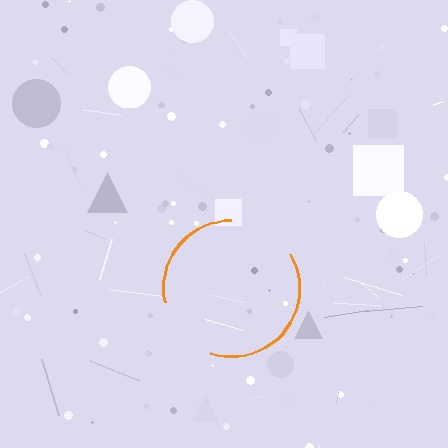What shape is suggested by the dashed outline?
The dashed outline suggests a circle.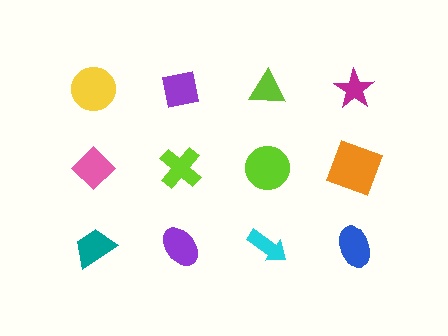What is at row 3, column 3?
A cyan arrow.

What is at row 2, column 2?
A lime cross.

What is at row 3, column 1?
A teal trapezoid.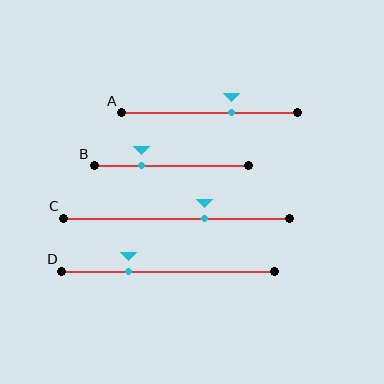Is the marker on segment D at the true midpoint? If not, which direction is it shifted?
No, the marker on segment D is shifted to the left by about 18% of the segment length.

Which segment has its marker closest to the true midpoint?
Segment C has its marker closest to the true midpoint.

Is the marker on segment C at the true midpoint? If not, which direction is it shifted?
No, the marker on segment C is shifted to the right by about 12% of the segment length.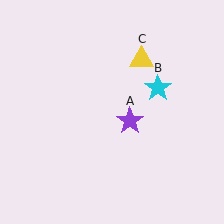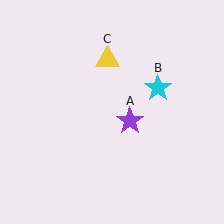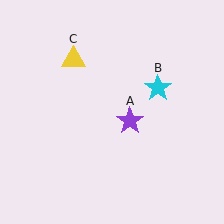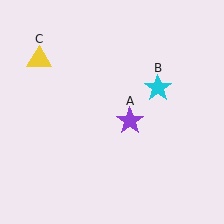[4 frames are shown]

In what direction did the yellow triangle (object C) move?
The yellow triangle (object C) moved left.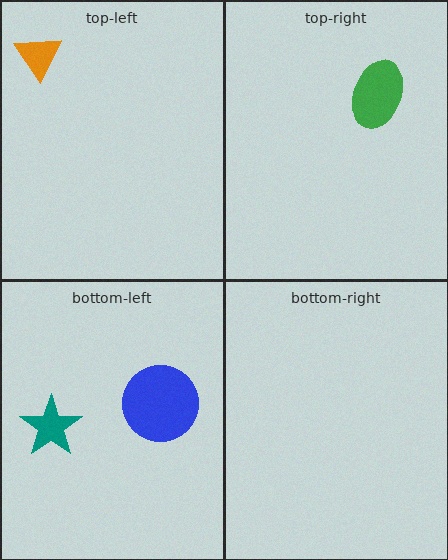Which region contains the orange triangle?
The top-left region.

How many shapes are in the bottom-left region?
2.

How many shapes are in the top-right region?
1.